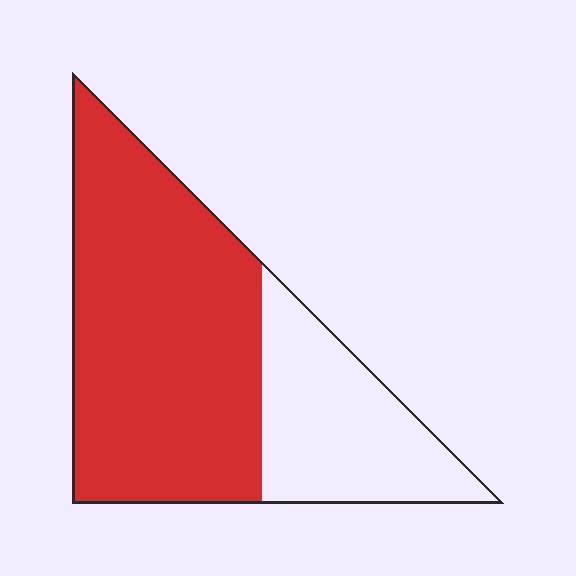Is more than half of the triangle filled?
Yes.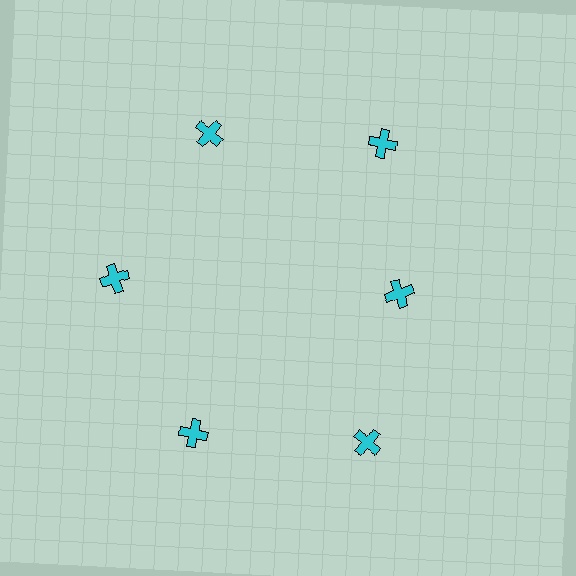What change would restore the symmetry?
The symmetry would be restored by moving it outward, back onto the ring so that all 6 crosses sit at equal angles and equal distance from the center.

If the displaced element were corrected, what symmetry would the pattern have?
It would have 6-fold rotational symmetry — the pattern would map onto itself every 60 degrees.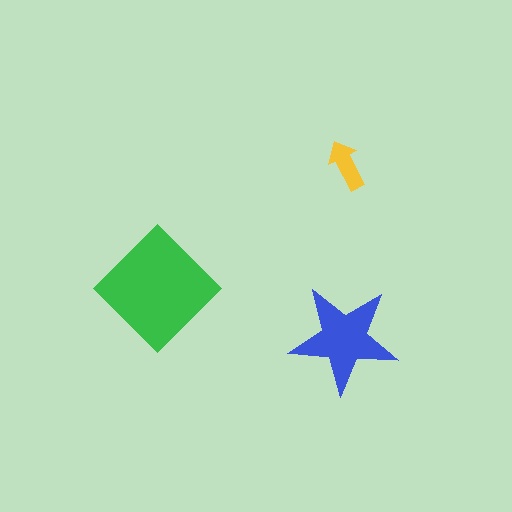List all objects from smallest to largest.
The yellow arrow, the blue star, the green diamond.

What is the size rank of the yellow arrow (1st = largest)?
3rd.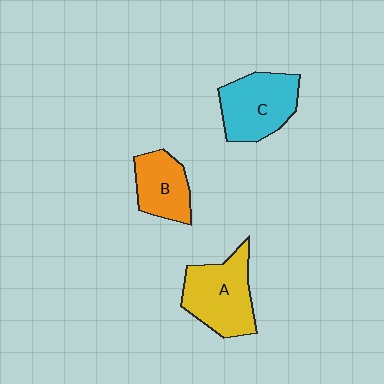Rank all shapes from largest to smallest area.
From largest to smallest: A (yellow), C (cyan), B (orange).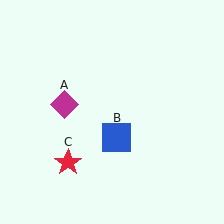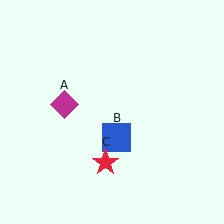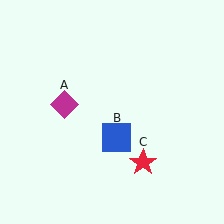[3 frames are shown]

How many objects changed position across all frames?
1 object changed position: red star (object C).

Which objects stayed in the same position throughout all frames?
Magenta diamond (object A) and blue square (object B) remained stationary.